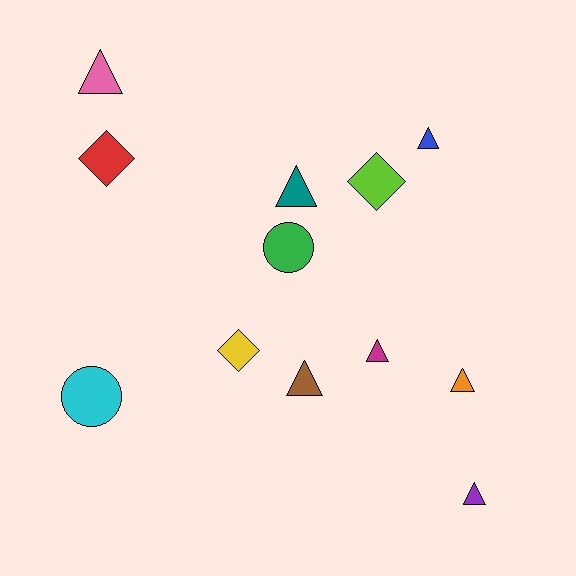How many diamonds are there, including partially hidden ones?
There are 3 diamonds.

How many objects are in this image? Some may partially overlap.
There are 12 objects.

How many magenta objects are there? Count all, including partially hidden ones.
There is 1 magenta object.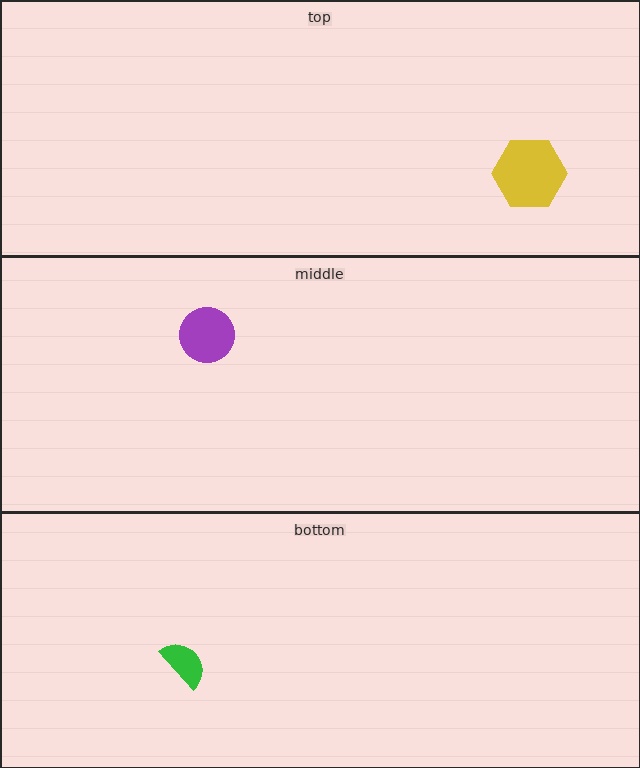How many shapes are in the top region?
1.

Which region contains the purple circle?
The middle region.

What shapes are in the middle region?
The purple circle.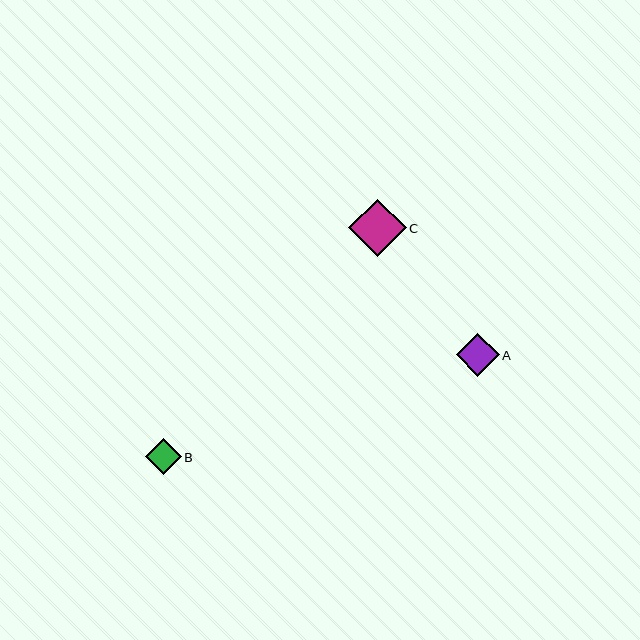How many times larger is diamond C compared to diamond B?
Diamond C is approximately 1.6 times the size of diamond B.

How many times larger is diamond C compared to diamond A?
Diamond C is approximately 1.3 times the size of diamond A.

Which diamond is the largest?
Diamond C is the largest with a size of approximately 57 pixels.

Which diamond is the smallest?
Diamond B is the smallest with a size of approximately 36 pixels.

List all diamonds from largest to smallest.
From largest to smallest: C, A, B.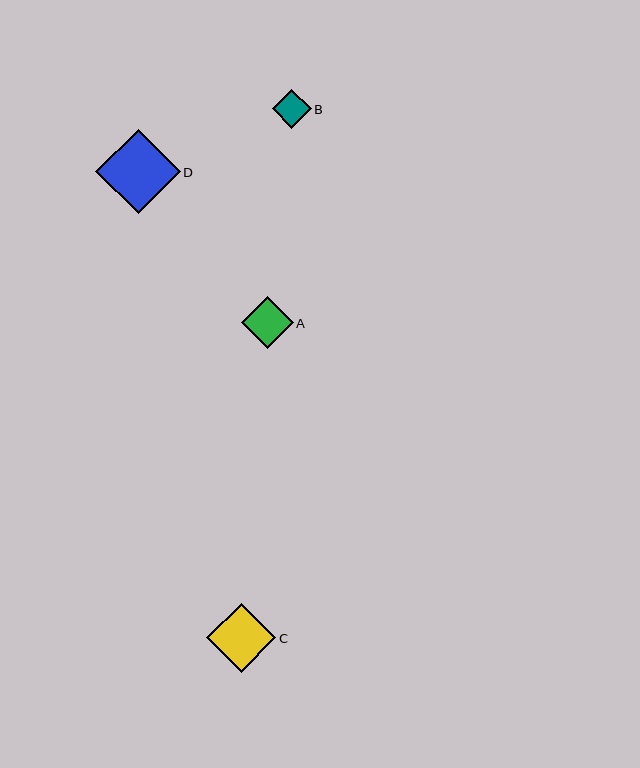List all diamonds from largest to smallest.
From largest to smallest: D, C, A, B.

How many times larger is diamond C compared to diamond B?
Diamond C is approximately 1.8 times the size of diamond B.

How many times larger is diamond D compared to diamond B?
Diamond D is approximately 2.2 times the size of diamond B.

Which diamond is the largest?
Diamond D is the largest with a size of approximately 84 pixels.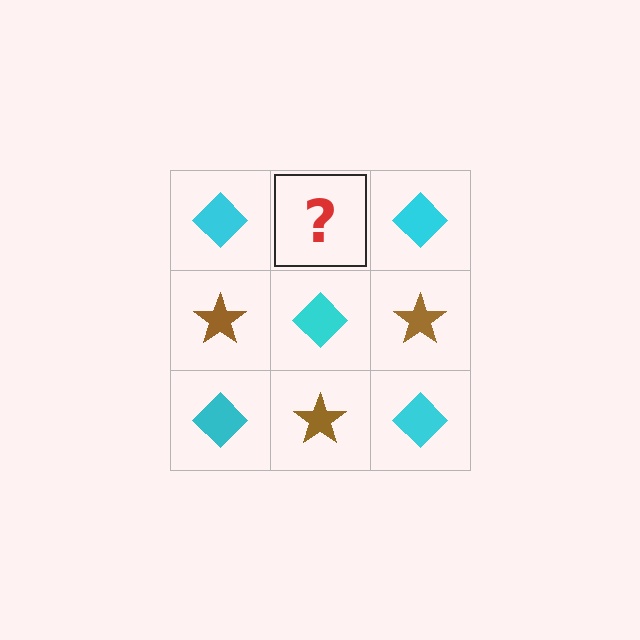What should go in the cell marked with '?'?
The missing cell should contain a brown star.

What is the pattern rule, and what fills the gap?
The rule is that it alternates cyan diamond and brown star in a checkerboard pattern. The gap should be filled with a brown star.